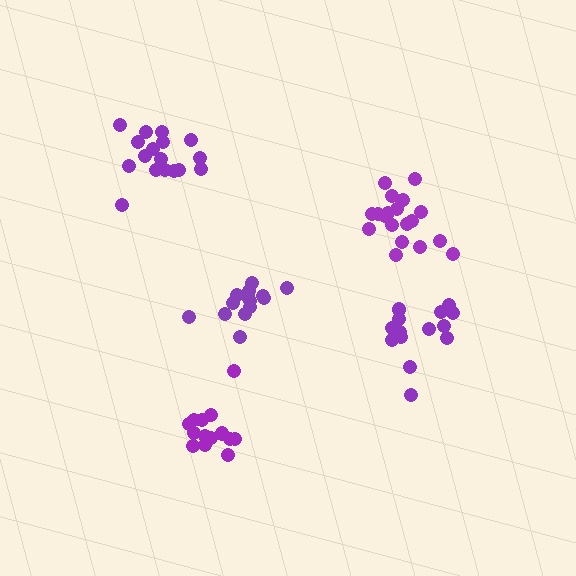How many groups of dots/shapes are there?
There are 5 groups.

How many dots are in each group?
Group 1: 14 dots, Group 2: 14 dots, Group 3: 14 dots, Group 4: 19 dots, Group 5: 17 dots (78 total).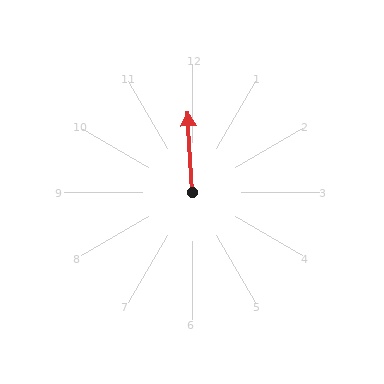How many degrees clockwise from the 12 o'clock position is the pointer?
Approximately 357 degrees.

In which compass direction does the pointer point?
North.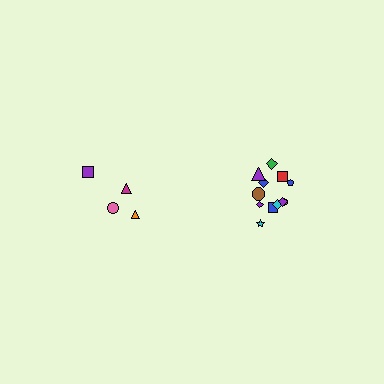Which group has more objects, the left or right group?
The right group.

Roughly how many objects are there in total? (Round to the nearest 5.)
Roughly 15 objects in total.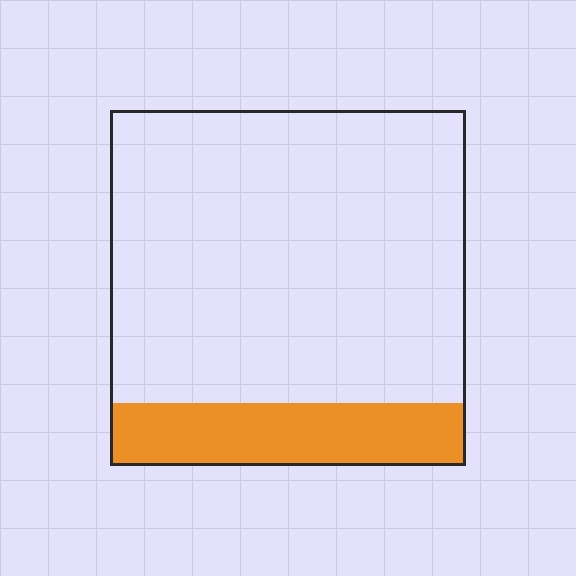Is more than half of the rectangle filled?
No.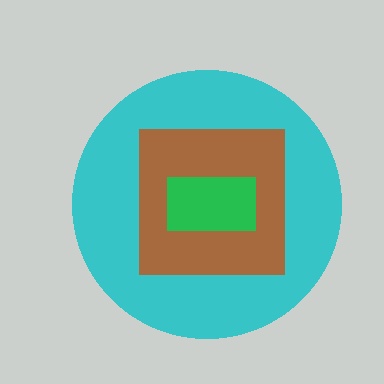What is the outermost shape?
The cyan circle.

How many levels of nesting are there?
3.